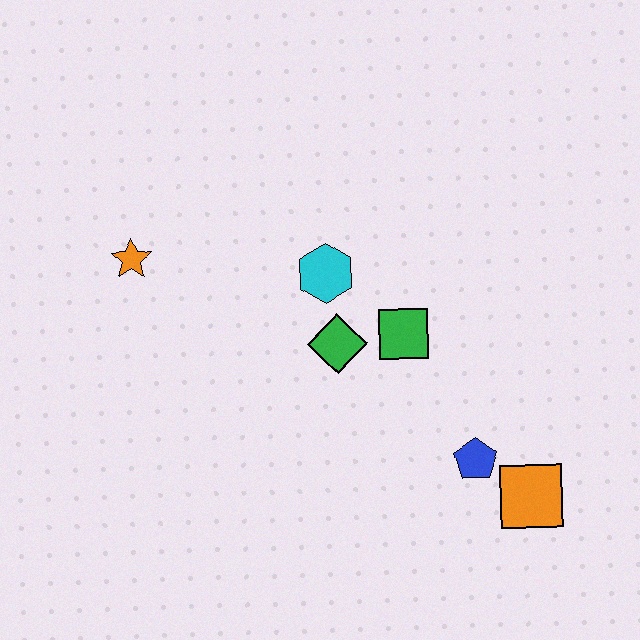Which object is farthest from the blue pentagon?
The orange star is farthest from the blue pentagon.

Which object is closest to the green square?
The green diamond is closest to the green square.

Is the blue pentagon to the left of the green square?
No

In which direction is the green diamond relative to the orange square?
The green diamond is to the left of the orange square.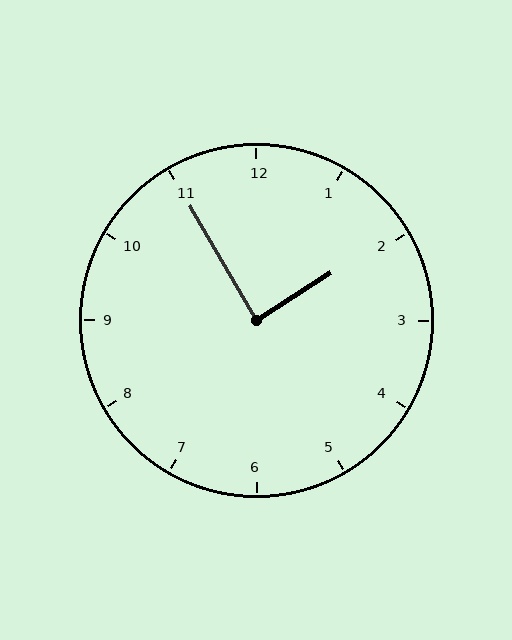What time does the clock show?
1:55.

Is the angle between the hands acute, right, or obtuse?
It is right.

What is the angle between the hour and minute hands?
Approximately 88 degrees.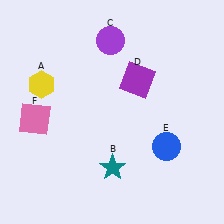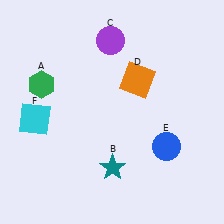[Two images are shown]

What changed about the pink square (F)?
In Image 1, F is pink. In Image 2, it changed to cyan.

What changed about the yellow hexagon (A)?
In Image 1, A is yellow. In Image 2, it changed to green.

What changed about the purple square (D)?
In Image 1, D is purple. In Image 2, it changed to orange.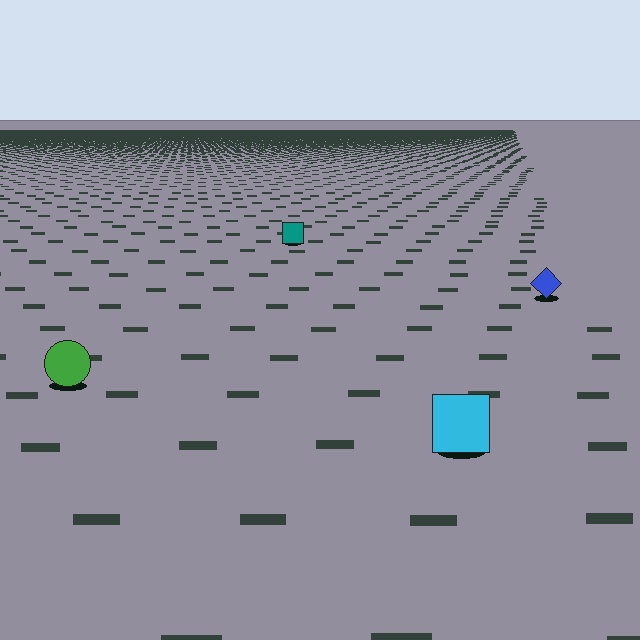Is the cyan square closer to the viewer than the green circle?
Yes. The cyan square is closer — you can tell from the texture gradient: the ground texture is coarser near it.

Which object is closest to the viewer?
The cyan square is closest. The texture marks near it are larger and more spread out.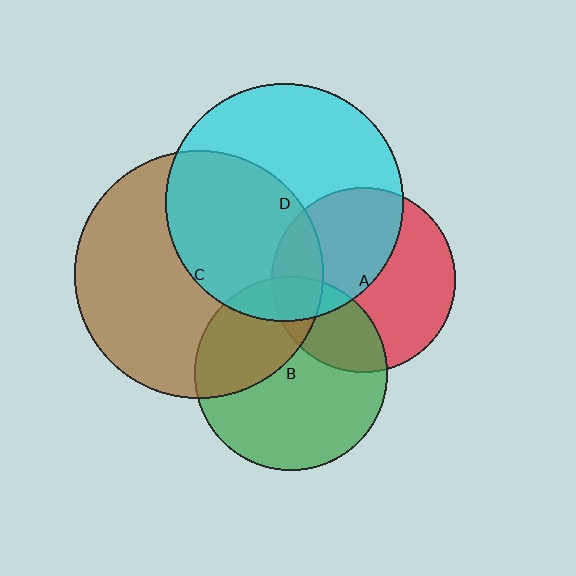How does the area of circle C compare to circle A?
Approximately 1.8 times.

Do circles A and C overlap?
Yes.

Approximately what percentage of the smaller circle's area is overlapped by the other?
Approximately 20%.